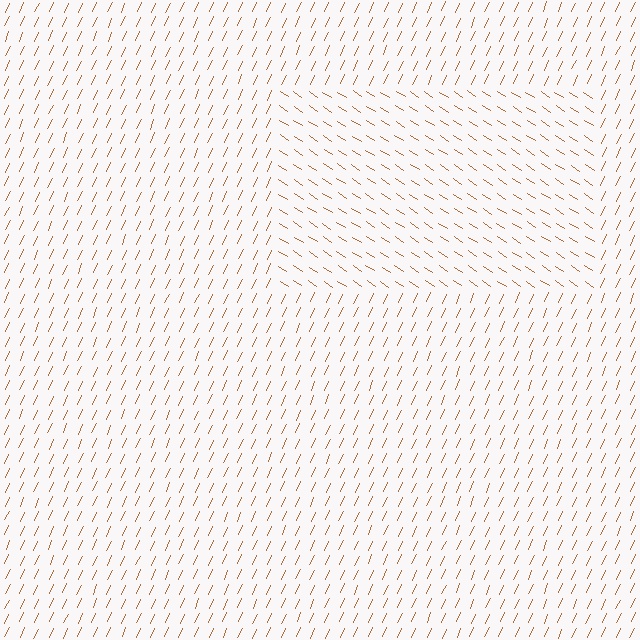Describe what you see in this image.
The image is filled with small brown line segments. A rectangle region in the image has lines oriented differently from the surrounding lines, creating a visible texture boundary.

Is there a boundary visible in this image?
Yes, there is a texture boundary formed by a change in line orientation.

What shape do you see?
I see a rectangle.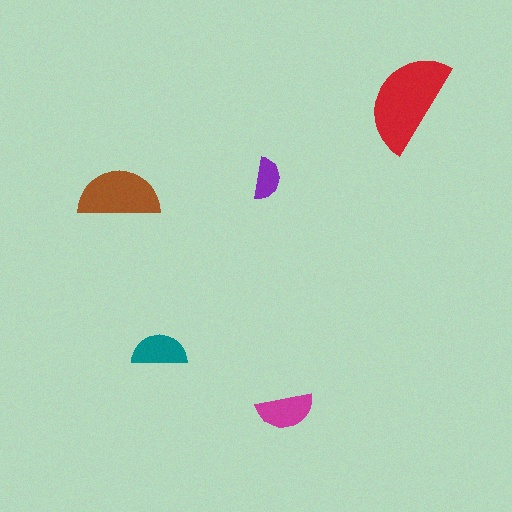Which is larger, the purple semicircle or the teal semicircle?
The teal one.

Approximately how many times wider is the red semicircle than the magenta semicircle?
About 2 times wider.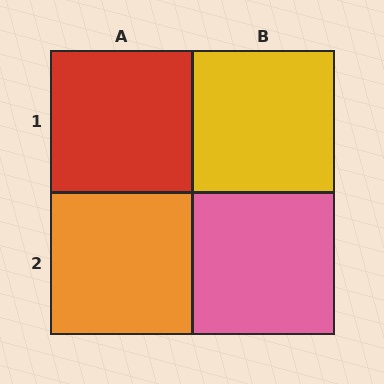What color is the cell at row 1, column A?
Red.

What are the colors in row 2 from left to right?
Orange, pink.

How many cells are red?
1 cell is red.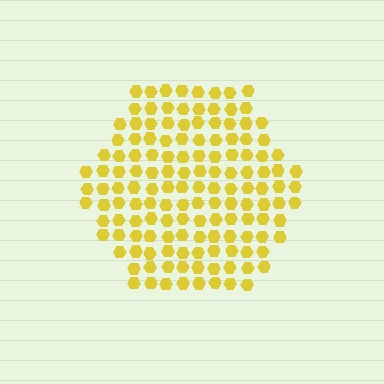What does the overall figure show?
The overall figure shows a hexagon.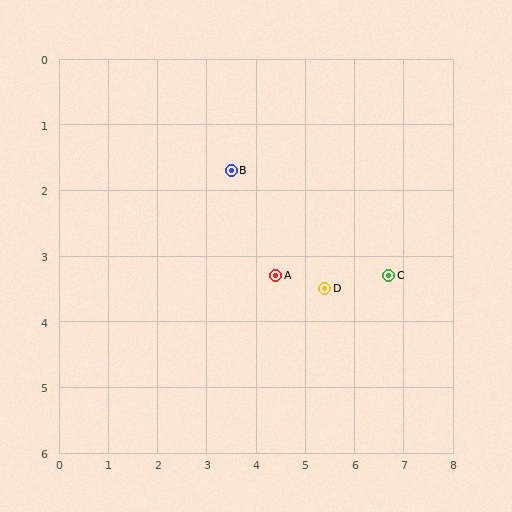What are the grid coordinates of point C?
Point C is at approximately (6.7, 3.3).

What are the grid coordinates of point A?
Point A is at approximately (4.4, 3.3).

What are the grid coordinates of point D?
Point D is at approximately (5.4, 3.5).